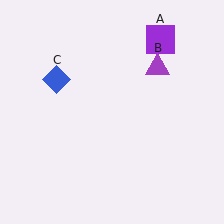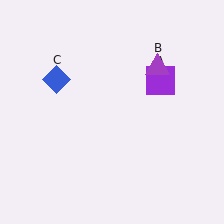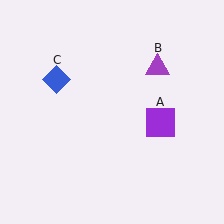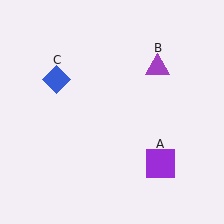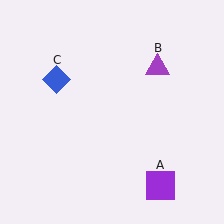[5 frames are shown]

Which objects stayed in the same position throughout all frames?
Purple triangle (object B) and blue diamond (object C) remained stationary.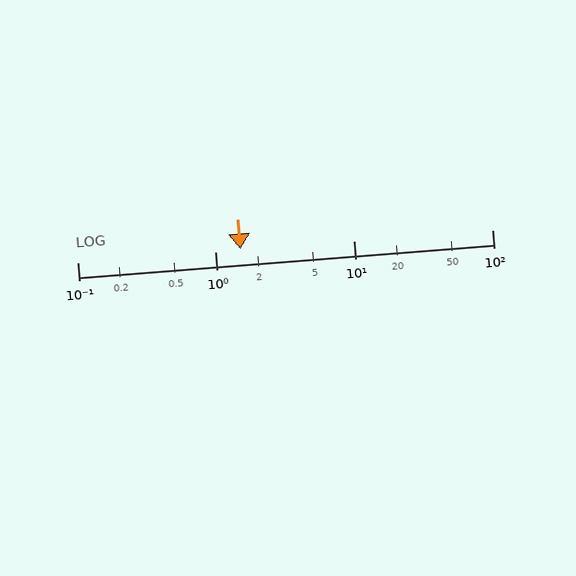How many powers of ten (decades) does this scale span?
The scale spans 3 decades, from 0.1 to 100.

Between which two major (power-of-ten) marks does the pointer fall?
The pointer is between 1 and 10.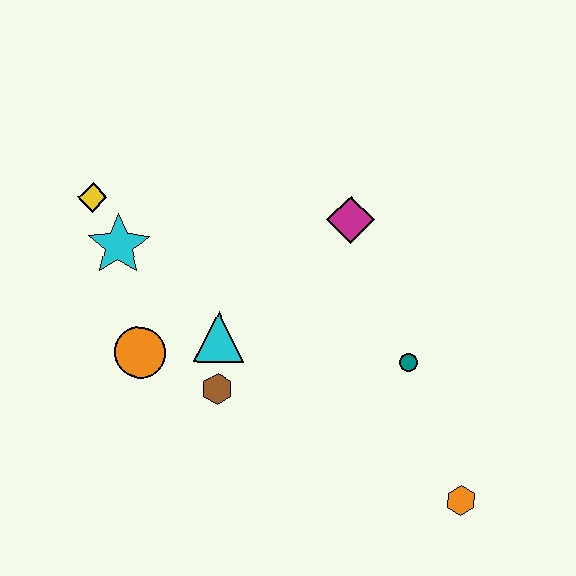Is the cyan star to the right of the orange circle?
No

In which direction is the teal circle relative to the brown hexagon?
The teal circle is to the right of the brown hexagon.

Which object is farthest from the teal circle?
The yellow diamond is farthest from the teal circle.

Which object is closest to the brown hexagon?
The cyan triangle is closest to the brown hexagon.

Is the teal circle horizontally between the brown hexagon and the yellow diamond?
No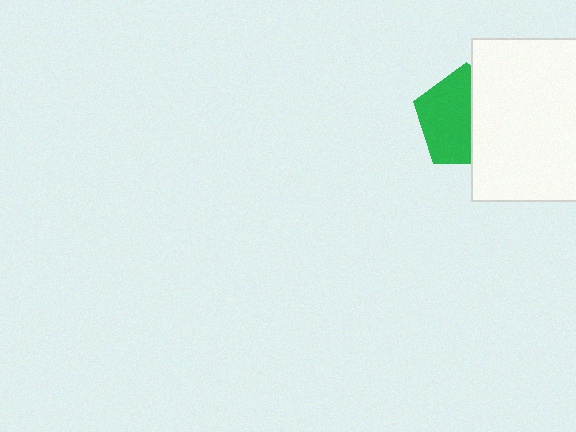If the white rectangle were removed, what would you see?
You would see the complete green pentagon.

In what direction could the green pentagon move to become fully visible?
The green pentagon could move left. That would shift it out from behind the white rectangle entirely.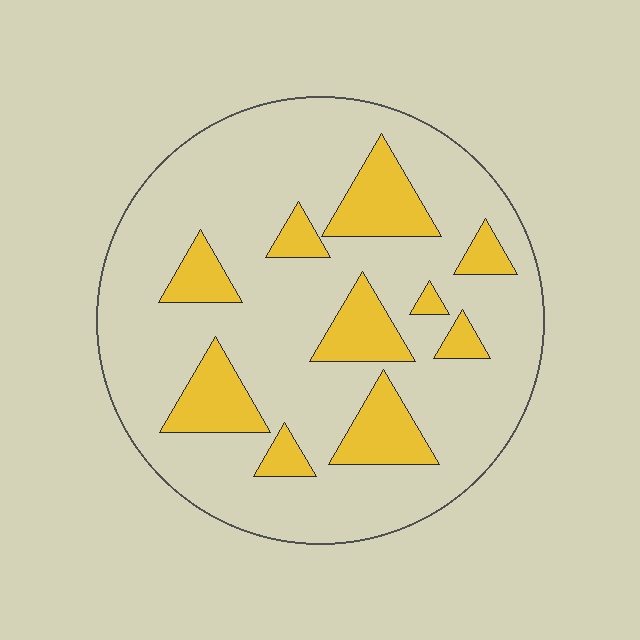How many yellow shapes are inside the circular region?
10.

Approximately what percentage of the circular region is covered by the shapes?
Approximately 20%.